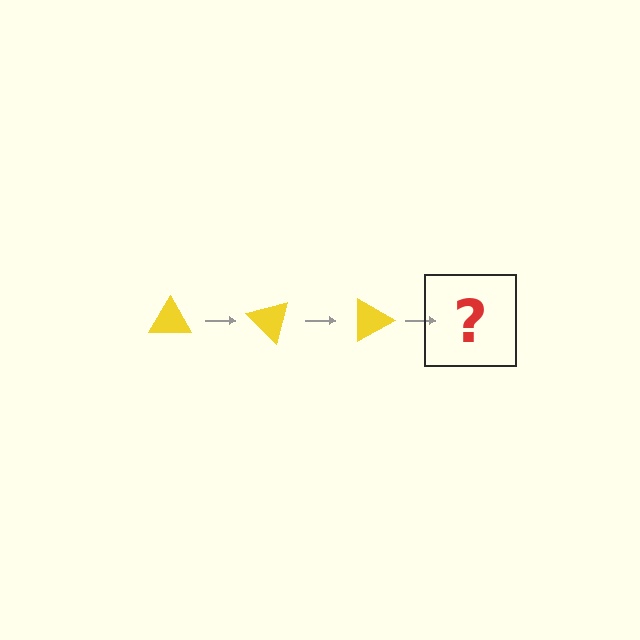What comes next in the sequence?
The next element should be a yellow triangle rotated 135 degrees.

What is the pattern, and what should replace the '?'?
The pattern is that the triangle rotates 45 degrees each step. The '?' should be a yellow triangle rotated 135 degrees.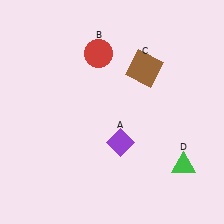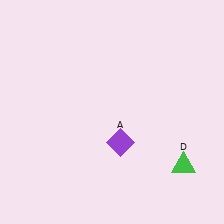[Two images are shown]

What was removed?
The brown square (C), the red circle (B) were removed in Image 2.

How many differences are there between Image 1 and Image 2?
There are 2 differences between the two images.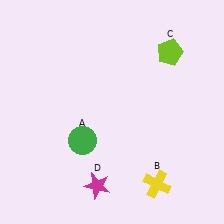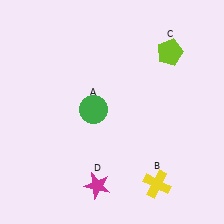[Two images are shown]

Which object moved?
The green circle (A) moved up.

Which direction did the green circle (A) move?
The green circle (A) moved up.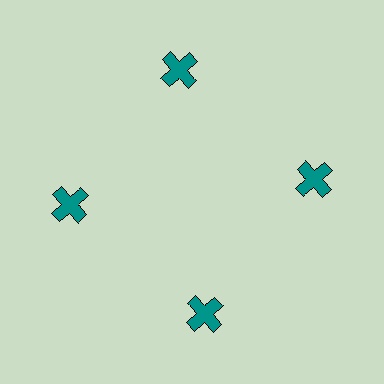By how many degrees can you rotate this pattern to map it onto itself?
The pattern maps onto itself every 90 degrees of rotation.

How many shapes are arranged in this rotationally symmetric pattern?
There are 4 shapes, arranged in 4 groups of 1.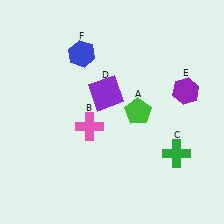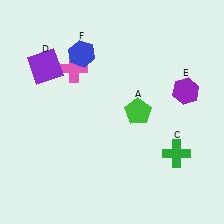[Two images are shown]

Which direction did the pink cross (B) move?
The pink cross (B) moved up.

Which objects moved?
The objects that moved are: the pink cross (B), the purple square (D).